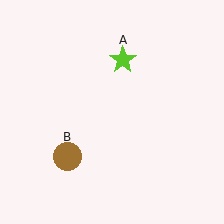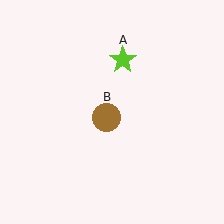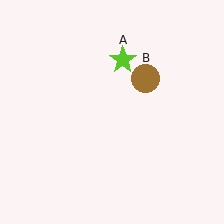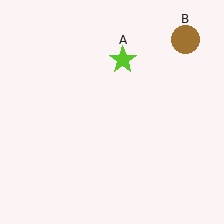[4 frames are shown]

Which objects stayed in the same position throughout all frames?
Lime star (object A) remained stationary.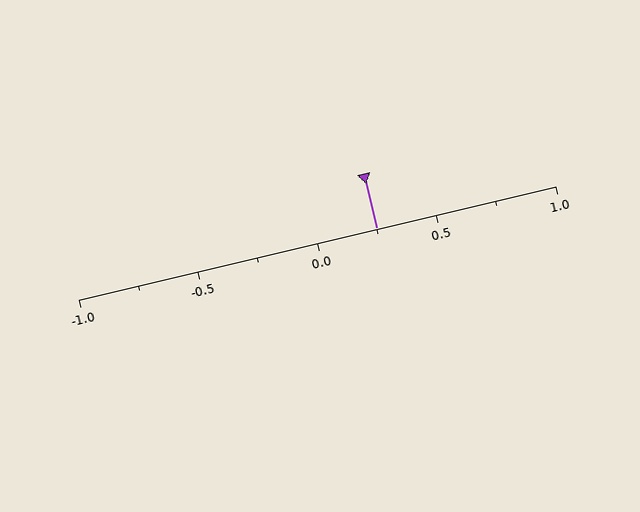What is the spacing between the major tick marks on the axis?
The major ticks are spaced 0.5 apart.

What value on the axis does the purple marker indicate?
The marker indicates approximately 0.25.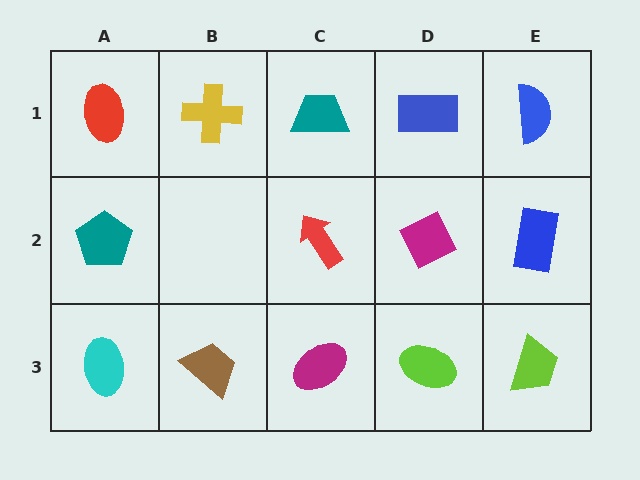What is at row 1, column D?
A blue rectangle.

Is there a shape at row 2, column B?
No, that cell is empty.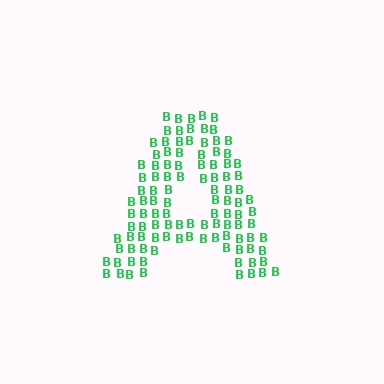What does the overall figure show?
The overall figure shows the letter A.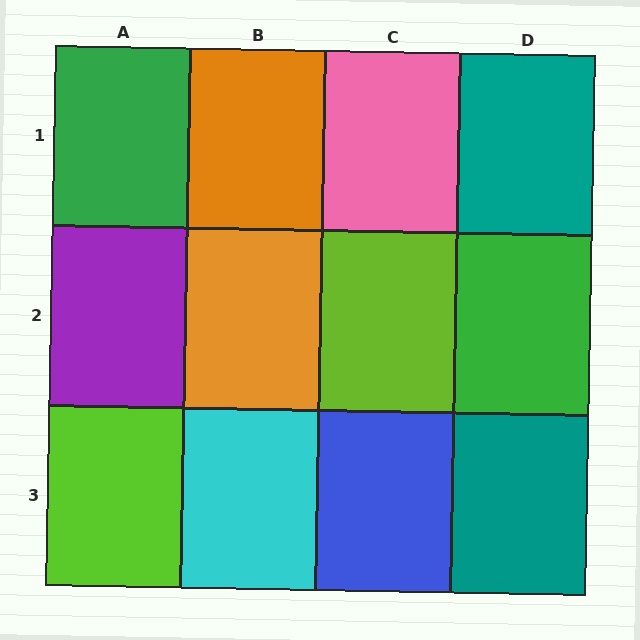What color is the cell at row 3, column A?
Lime.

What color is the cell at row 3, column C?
Blue.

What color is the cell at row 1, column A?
Green.